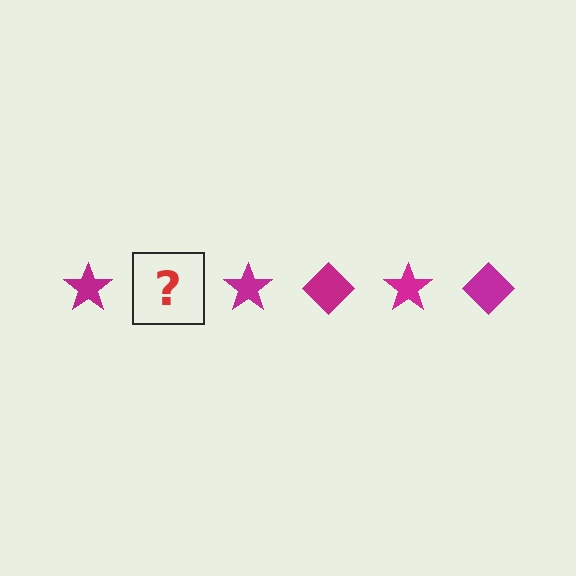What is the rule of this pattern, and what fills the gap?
The rule is that the pattern cycles through star, diamond shapes in magenta. The gap should be filled with a magenta diamond.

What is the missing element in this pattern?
The missing element is a magenta diamond.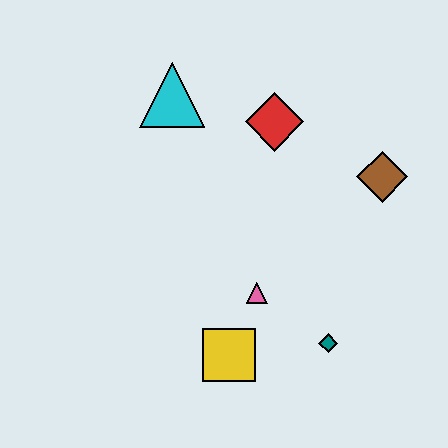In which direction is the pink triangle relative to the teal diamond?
The pink triangle is to the left of the teal diamond.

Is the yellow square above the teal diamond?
No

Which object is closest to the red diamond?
The cyan triangle is closest to the red diamond.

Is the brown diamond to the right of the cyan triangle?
Yes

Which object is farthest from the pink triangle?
The cyan triangle is farthest from the pink triangle.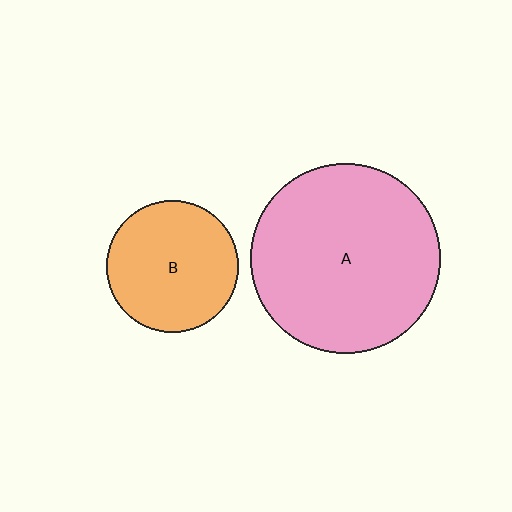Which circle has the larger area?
Circle A (pink).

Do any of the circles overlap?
No, none of the circles overlap.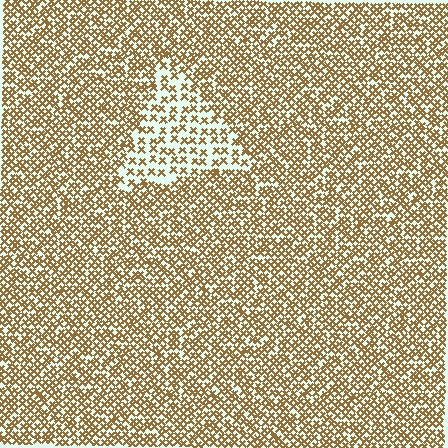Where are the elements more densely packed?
The elements are more densely packed outside the triangle boundary.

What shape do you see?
I see a triangle.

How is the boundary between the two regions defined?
The boundary is defined by a change in element density (approximately 2.0x ratio). All elements are the same color, size, and shape.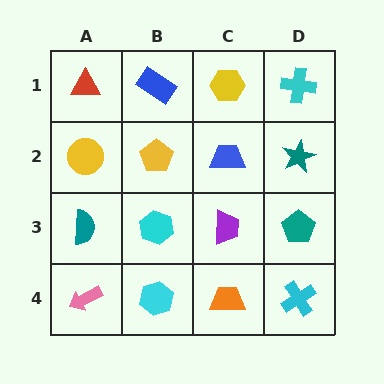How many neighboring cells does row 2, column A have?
3.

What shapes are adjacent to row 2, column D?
A cyan cross (row 1, column D), a teal pentagon (row 3, column D), a blue trapezoid (row 2, column C).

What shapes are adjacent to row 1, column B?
A yellow pentagon (row 2, column B), a red triangle (row 1, column A), a yellow hexagon (row 1, column C).